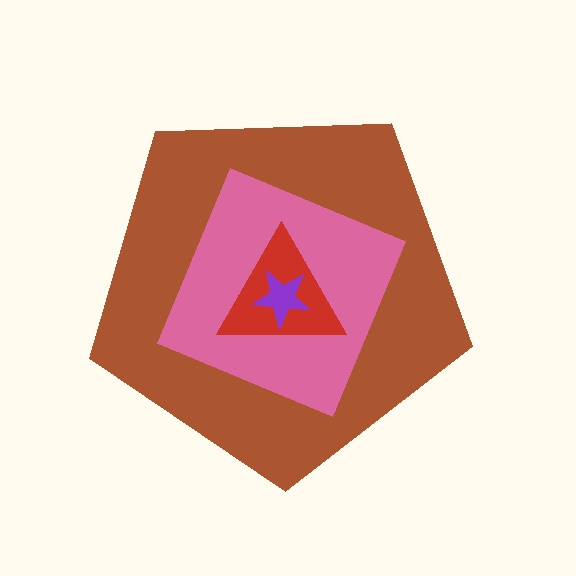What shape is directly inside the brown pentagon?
The pink square.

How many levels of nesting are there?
4.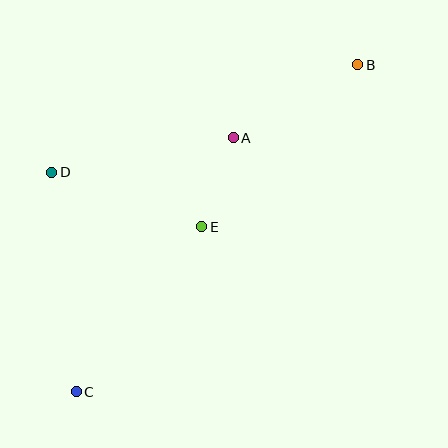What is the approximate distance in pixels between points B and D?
The distance between B and D is approximately 325 pixels.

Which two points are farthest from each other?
Points B and C are farthest from each other.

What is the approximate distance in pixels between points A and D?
The distance between A and D is approximately 185 pixels.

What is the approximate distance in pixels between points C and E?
The distance between C and E is approximately 207 pixels.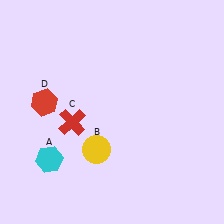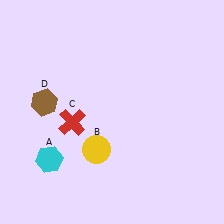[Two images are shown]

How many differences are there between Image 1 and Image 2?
There is 1 difference between the two images.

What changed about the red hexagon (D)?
In Image 1, D is red. In Image 2, it changed to brown.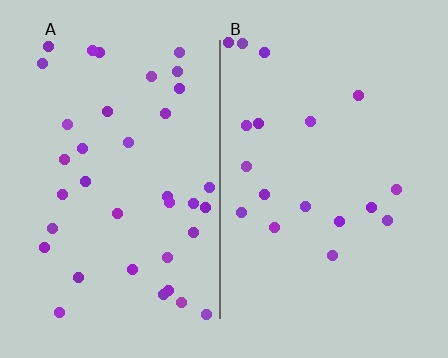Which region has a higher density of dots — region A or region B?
A (the left).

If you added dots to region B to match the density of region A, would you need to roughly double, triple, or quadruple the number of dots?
Approximately double.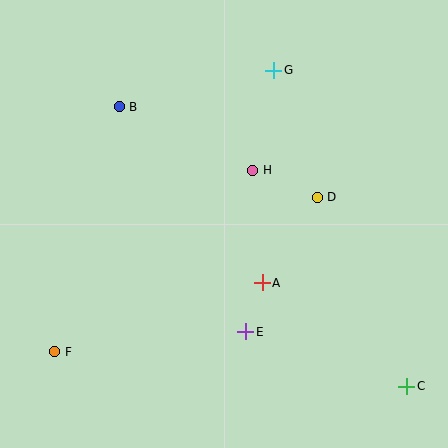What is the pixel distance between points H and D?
The distance between H and D is 70 pixels.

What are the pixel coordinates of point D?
Point D is at (317, 197).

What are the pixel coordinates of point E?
Point E is at (246, 332).